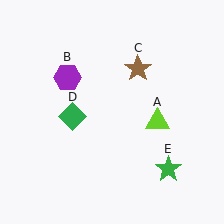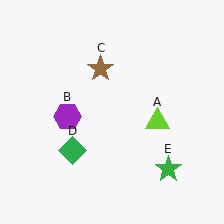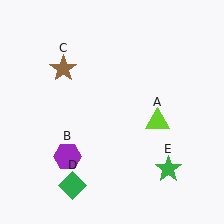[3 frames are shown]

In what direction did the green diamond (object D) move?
The green diamond (object D) moved down.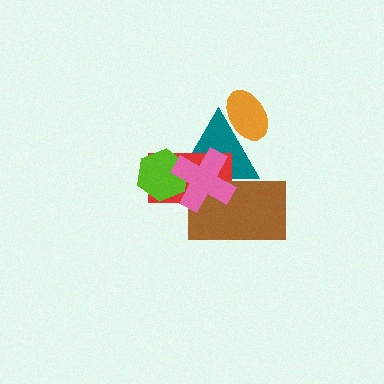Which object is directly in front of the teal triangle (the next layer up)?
The red rectangle is directly in front of the teal triangle.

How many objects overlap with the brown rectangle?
3 objects overlap with the brown rectangle.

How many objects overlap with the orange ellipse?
1 object overlaps with the orange ellipse.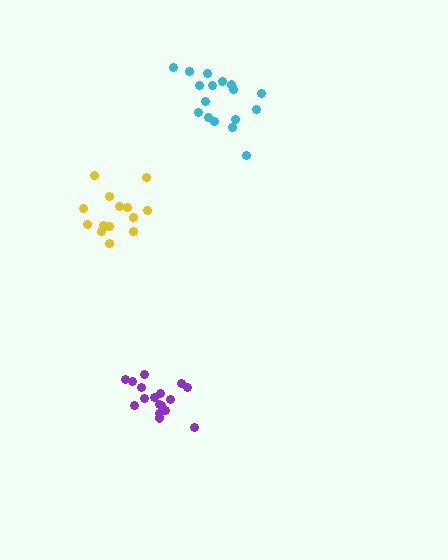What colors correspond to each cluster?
The clusters are colored: cyan, yellow, purple.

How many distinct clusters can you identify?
There are 3 distinct clusters.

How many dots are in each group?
Group 1: 17 dots, Group 2: 14 dots, Group 3: 17 dots (48 total).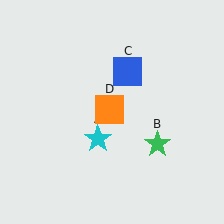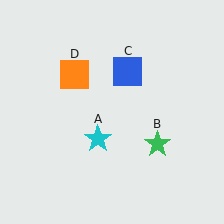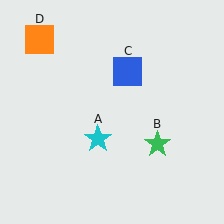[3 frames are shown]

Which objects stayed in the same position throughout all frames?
Cyan star (object A) and green star (object B) and blue square (object C) remained stationary.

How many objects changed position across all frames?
1 object changed position: orange square (object D).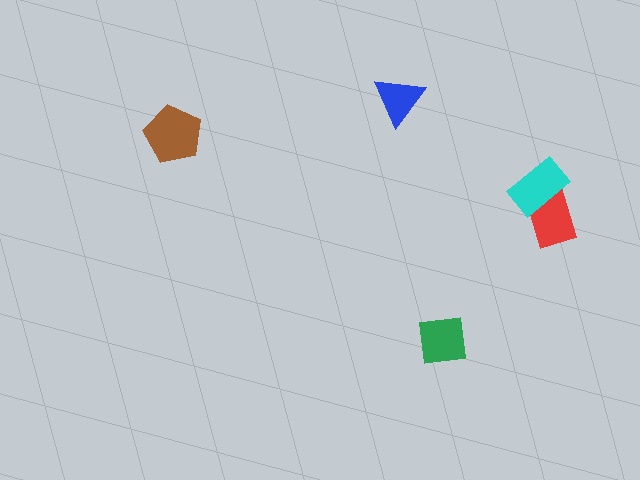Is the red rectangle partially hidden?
Yes, it is partially covered by another shape.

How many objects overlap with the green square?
0 objects overlap with the green square.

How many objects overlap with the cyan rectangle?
1 object overlaps with the cyan rectangle.